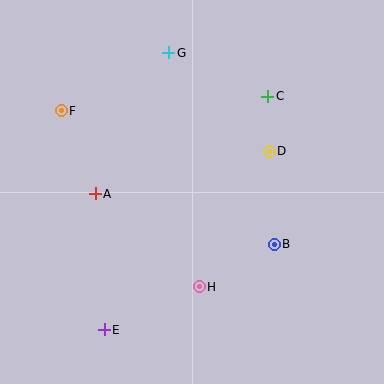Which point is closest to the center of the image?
Point D at (269, 151) is closest to the center.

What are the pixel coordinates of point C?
Point C is at (268, 96).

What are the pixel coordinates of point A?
Point A is at (95, 194).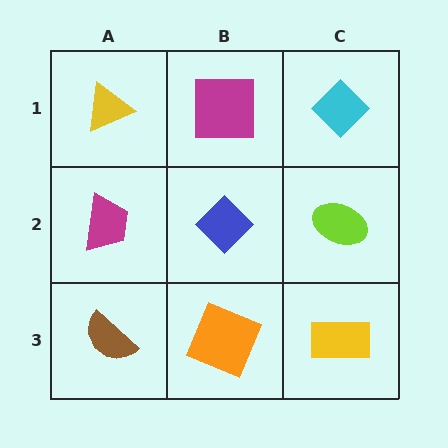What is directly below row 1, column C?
A lime ellipse.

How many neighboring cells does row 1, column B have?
3.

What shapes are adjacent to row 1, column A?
A magenta trapezoid (row 2, column A), a magenta square (row 1, column B).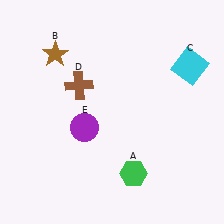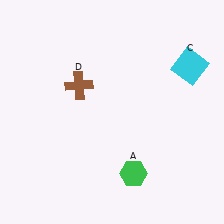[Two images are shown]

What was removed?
The brown star (B), the purple circle (E) were removed in Image 2.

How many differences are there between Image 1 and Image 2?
There are 2 differences between the two images.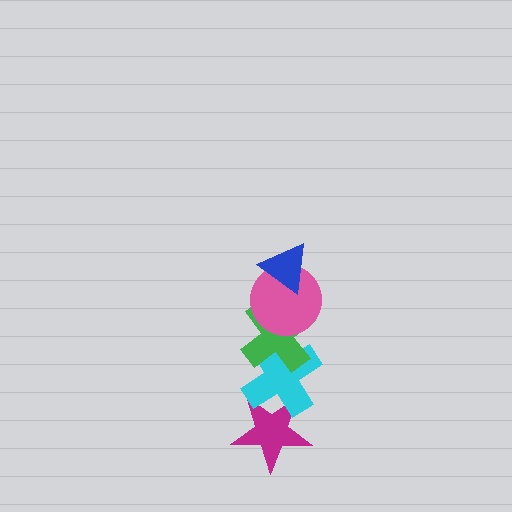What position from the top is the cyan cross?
The cyan cross is 4th from the top.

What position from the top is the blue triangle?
The blue triangle is 1st from the top.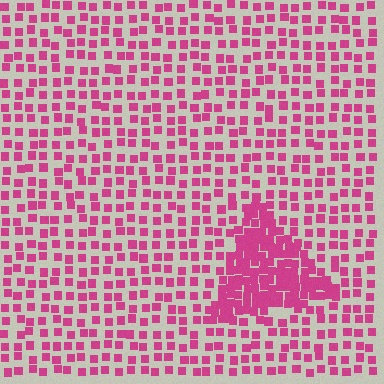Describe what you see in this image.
The image contains small magenta elements arranged at two different densities. A triangle-shaped region is visible where the elements are more densely packed than the surrounding area.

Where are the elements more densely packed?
The elements are more densely packed inside the triangle boundary.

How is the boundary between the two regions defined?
The boundary is defined by a change in element density (approximately 2.4x ratio). All elements are the same color, size, and shape.